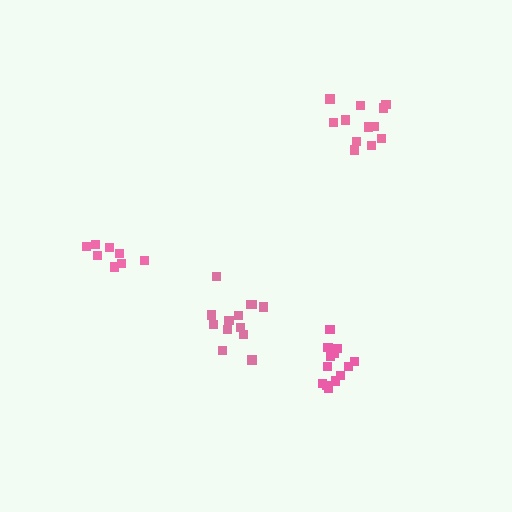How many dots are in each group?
Group 1: 14 dots, Group 2: 13 dots, Group 3: 12 dots, Group 4: 8 dots (47 total).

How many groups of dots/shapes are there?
There are 4 groups.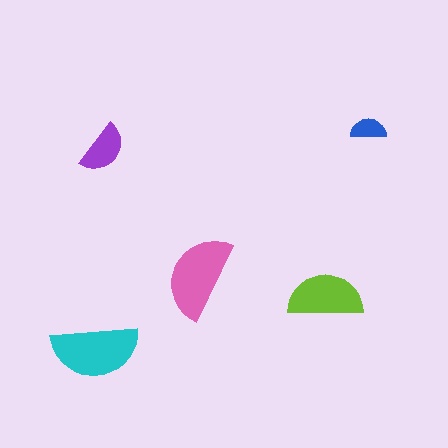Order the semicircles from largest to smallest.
the cyan one, the pink one, the lime one, the purple one, the blue one.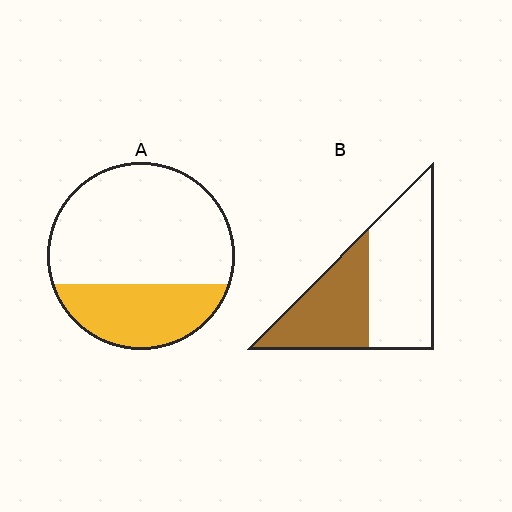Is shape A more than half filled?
No.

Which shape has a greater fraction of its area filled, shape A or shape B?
Shape B.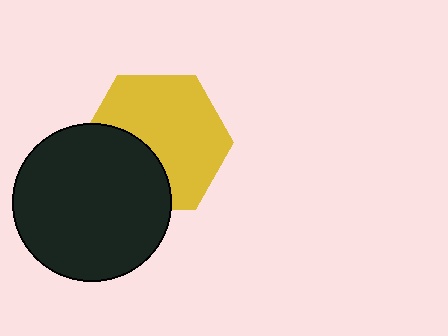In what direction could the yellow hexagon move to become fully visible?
The yellow hexagon could move toward the upper-right. That would shift it out from behind the black circle entirely.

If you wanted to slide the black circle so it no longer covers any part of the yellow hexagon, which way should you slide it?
Slide it toward the lower-left — that is the most direct way to separate the two shapes.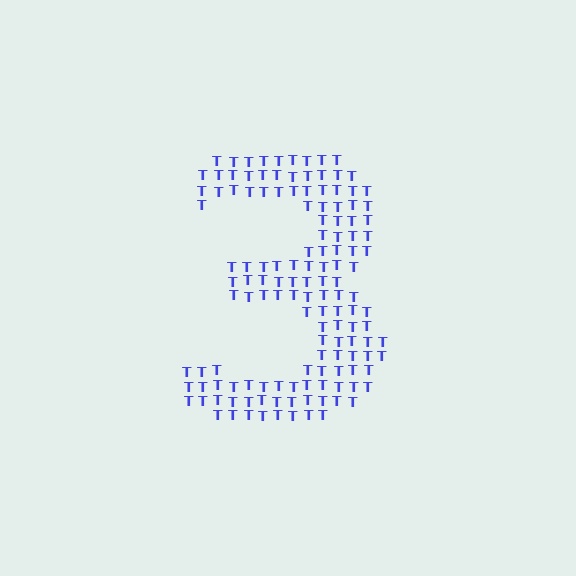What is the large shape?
The large shape is the digit 3.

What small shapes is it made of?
It is made of small letter T's.